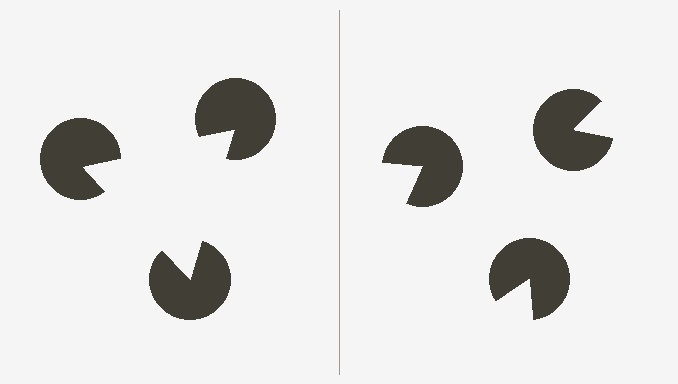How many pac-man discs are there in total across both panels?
6 — 3 on each side.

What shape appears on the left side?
An illusory triangle.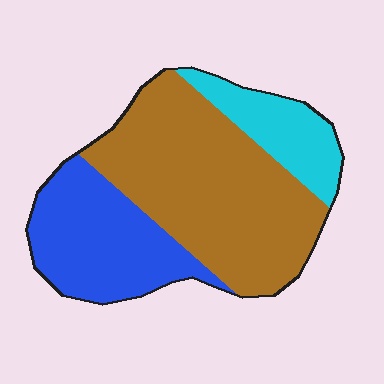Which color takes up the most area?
Brown, at roughly 55%.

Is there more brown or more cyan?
Brown.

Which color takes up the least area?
Cyan, at roughly 15%.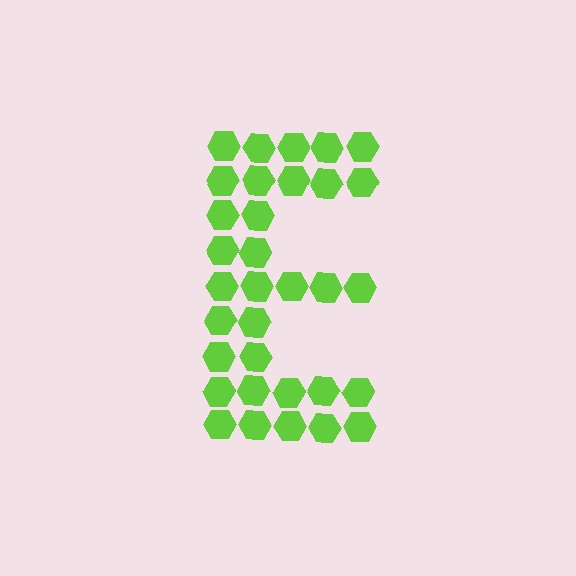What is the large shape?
The large shape is the letter E.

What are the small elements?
The small elements are hexagons.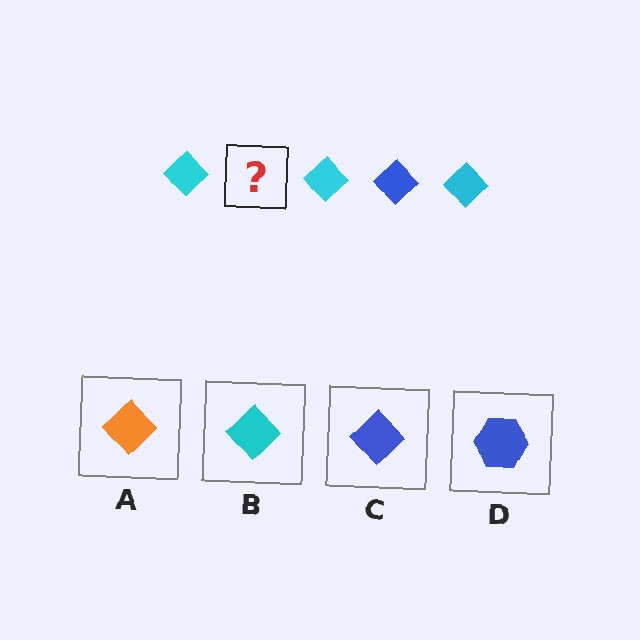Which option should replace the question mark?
Option C.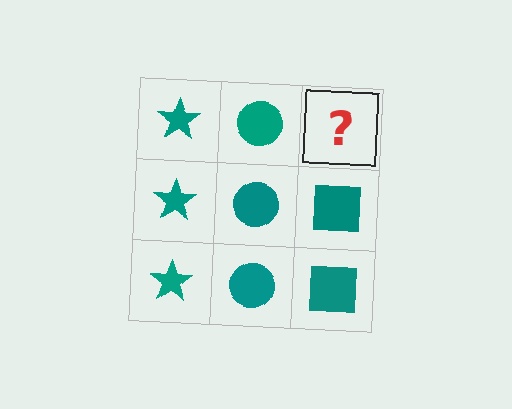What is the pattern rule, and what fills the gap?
The rule is that each column has a consistent shape. The gap should be filled with a teal square.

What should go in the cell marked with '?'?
The missing cell should contain a teal square.